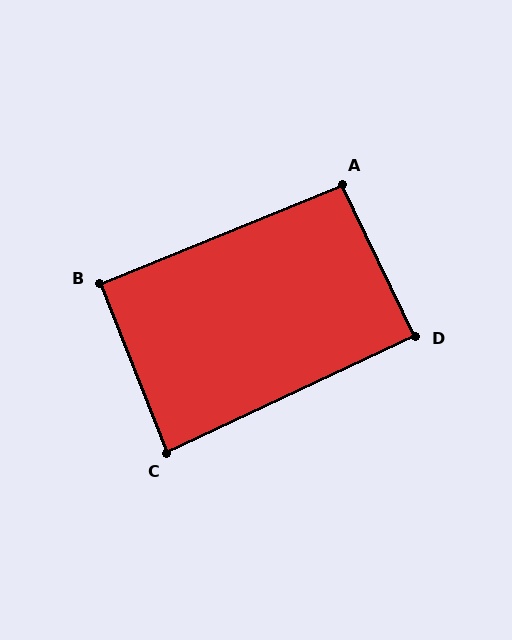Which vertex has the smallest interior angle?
C, at approximately 86 degrees.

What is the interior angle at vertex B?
Approximately 91 degrees (approximately right).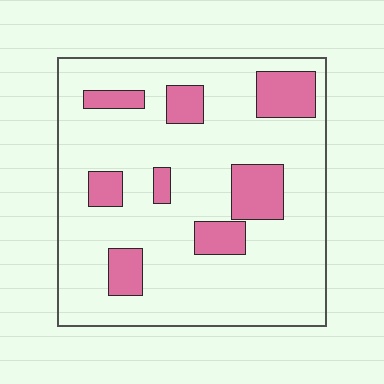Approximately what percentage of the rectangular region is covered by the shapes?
Approximately 20%.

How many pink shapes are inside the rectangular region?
8.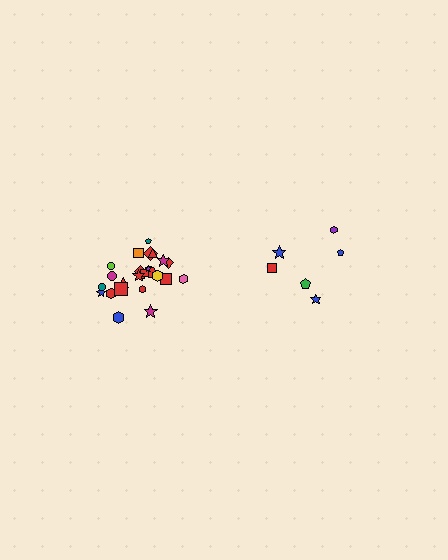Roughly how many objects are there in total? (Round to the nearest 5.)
Roughly 30 objects in total.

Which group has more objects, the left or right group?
The left group.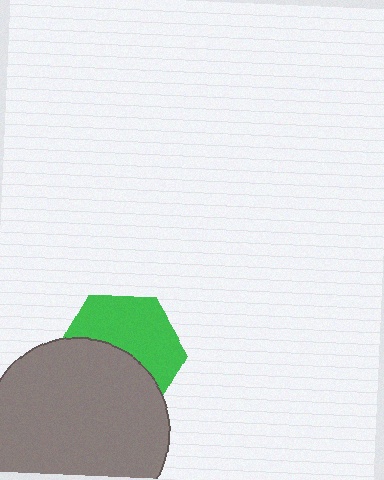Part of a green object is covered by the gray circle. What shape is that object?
It is a hexagon.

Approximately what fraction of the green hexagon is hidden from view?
Roughly 49% of the green hexagon is hidden behind the gray circle.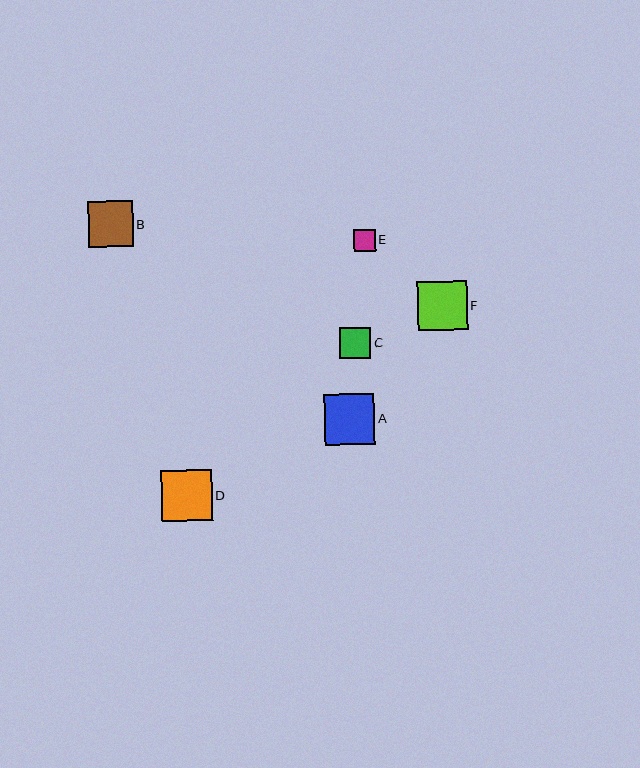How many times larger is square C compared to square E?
Square C is approximately 1.4 times the size of square E.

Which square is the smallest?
Square E is the smallest with a size of approximately 22 pixels.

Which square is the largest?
Square D is the largest with a size of approximately 51 pixels.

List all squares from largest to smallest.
From largest to smallest: D, A, F, B, C, E.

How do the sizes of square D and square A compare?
Square D and square A are approximately the same size.